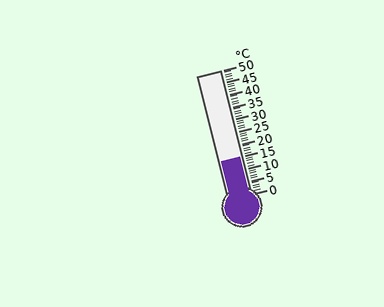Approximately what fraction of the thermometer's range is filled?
The thermometer is filled to approximately 30% of its range.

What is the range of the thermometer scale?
The thermometer scale ranges from 0°C to 50°C.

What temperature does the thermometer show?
The thermometer shows approximately 15°C.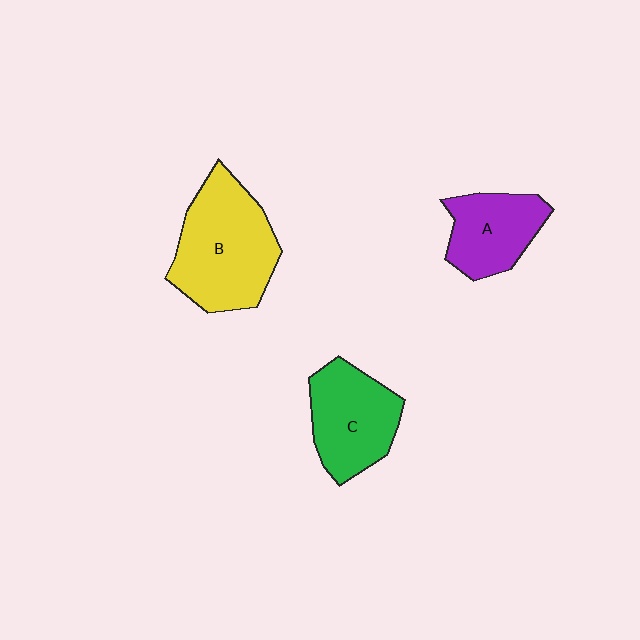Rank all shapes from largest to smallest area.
From largest to smallest: B (yellow), C (green), A (purple).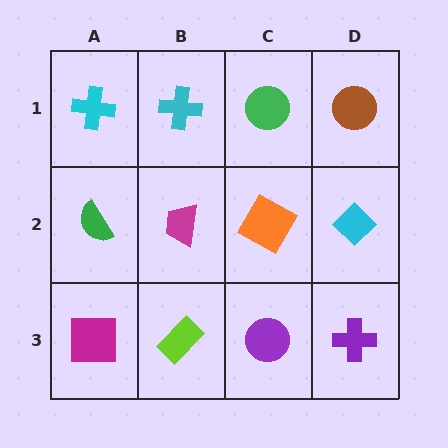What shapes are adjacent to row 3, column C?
An orange square (row 2, column C), a lime rectangle (row 3, column B), a purple cross (row 3, column D).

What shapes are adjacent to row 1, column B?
A magenta trapezoid (row 2, column B), a cyan cross (row 1, column A), a green circle (row 1, column C).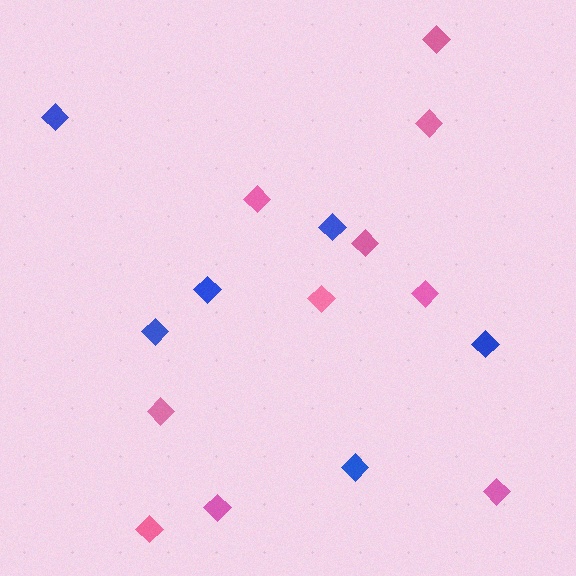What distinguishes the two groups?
There are 2 groups: one group of pink diamonds (10) and one group of blue diamonds (6).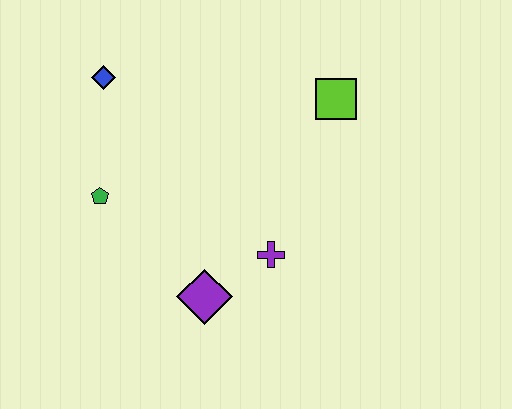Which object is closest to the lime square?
The purple cross is closest to the lime square.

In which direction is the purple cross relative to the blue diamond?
The purple cross is below the blue diamond.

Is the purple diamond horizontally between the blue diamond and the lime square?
Yes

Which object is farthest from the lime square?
The green pentagon is farthest from the lime square.